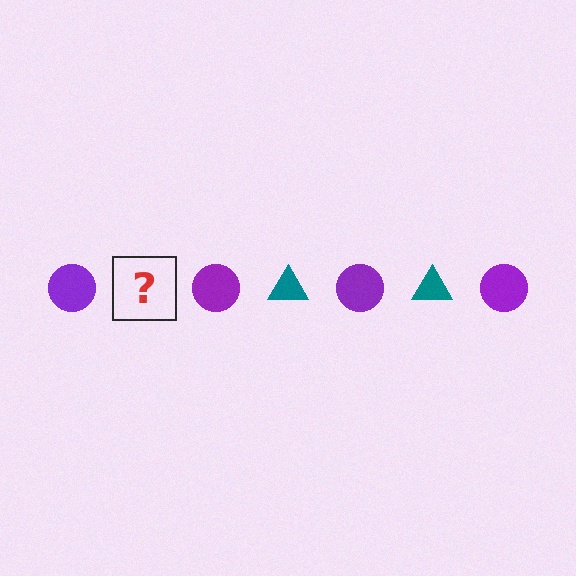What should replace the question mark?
The question mark should be replaced with a teal triangle.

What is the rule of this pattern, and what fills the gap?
The rule is that the pattern alternates between purple circle and teal triangle. The gap should be filled with a teal triangle.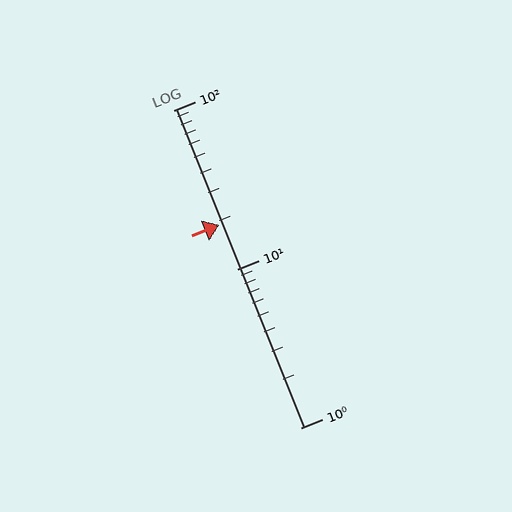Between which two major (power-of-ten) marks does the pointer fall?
The pointer is between 10 and 100.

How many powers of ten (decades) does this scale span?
The scale spans 2 decades, from 1 to 100.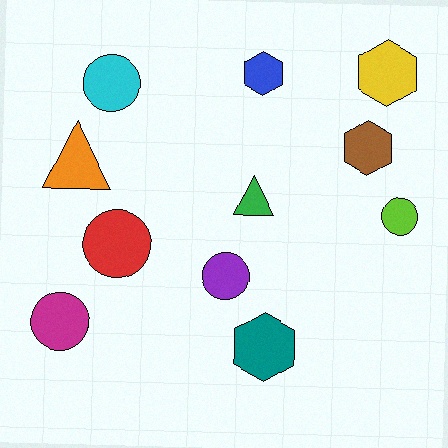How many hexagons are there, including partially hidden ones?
There are 4 hexagons.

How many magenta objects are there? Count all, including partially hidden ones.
There is 1 magenta object.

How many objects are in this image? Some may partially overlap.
There are 11 objects.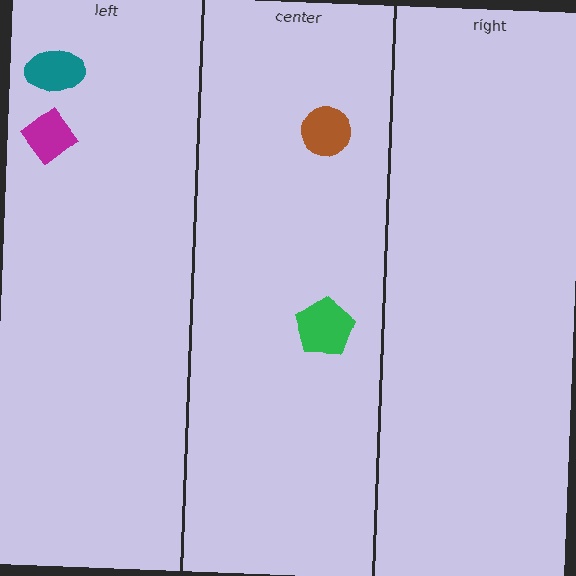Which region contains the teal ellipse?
The left region.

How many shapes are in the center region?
2.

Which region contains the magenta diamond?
The left region.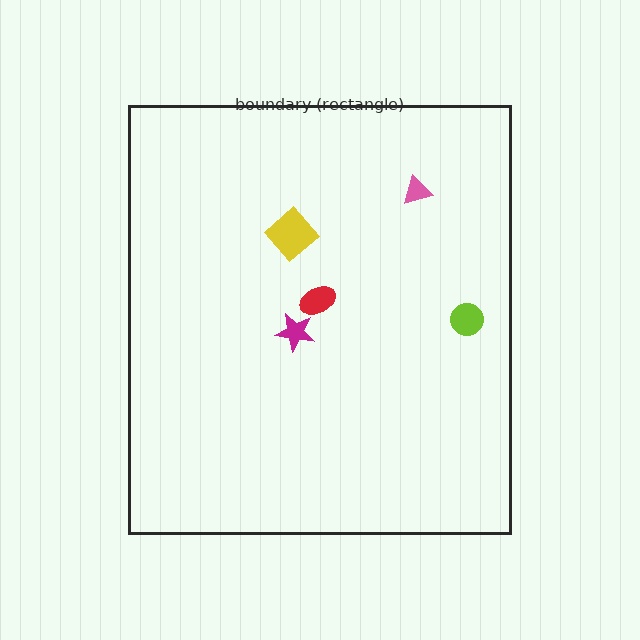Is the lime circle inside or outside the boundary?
Inside.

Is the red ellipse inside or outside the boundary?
Inside.